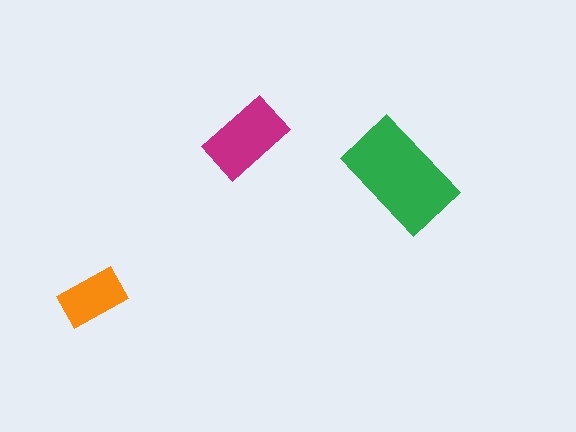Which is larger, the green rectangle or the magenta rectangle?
The green one.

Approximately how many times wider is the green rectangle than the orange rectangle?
About 1.5 times wider.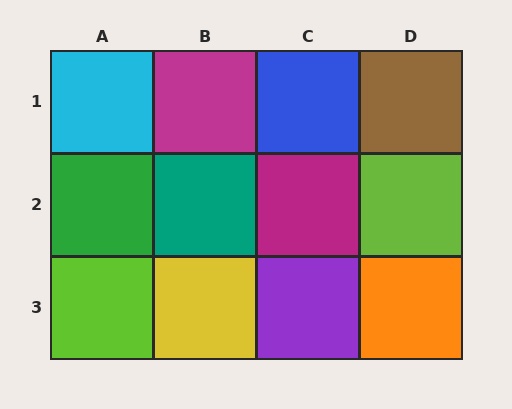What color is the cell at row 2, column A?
Green.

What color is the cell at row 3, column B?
Yellow.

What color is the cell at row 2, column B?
Teal.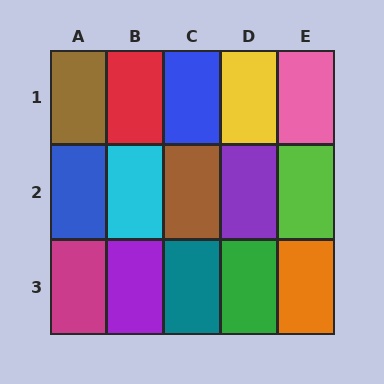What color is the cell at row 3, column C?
Teal.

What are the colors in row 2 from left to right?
Blue, cyan, brown, purple, lime.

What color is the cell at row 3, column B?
Purple.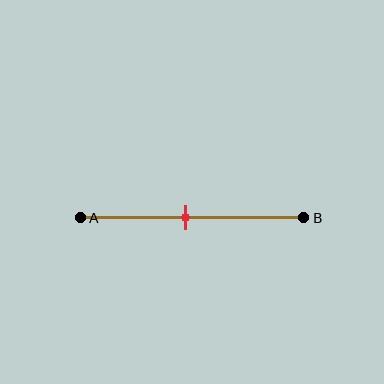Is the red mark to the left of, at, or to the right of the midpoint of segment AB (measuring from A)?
The red mark is approximately at the midpoint of segment AB.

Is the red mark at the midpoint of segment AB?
Yes, the mark is approximately at the midpoint.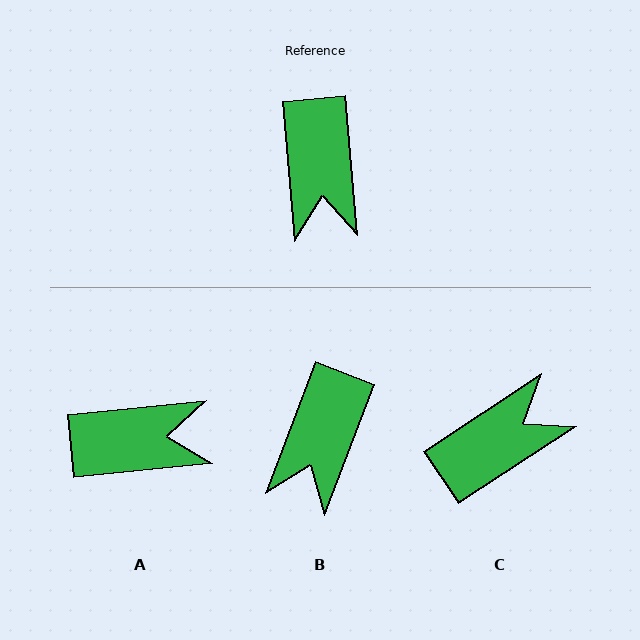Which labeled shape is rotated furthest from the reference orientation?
C, about 118 degrees away.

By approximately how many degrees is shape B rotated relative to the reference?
Approximately 26 degrees clockwise.